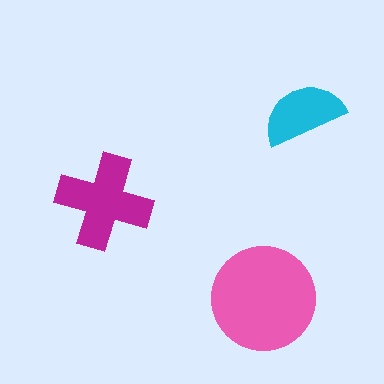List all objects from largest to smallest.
The pink circle, the magenta cross, the cyan semicircle.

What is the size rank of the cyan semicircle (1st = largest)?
3rd.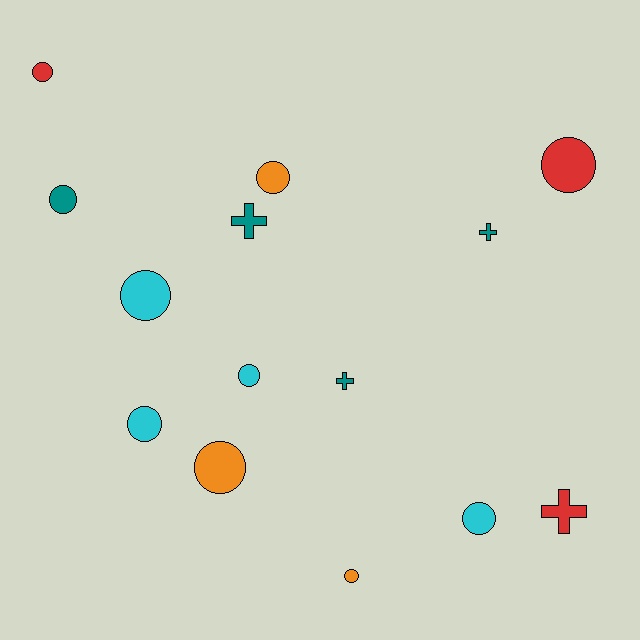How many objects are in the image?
There are 14 objects.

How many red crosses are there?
There is 1 red cross.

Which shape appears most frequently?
Circle, with 10 objects.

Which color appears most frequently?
Cyan, with 4 objects.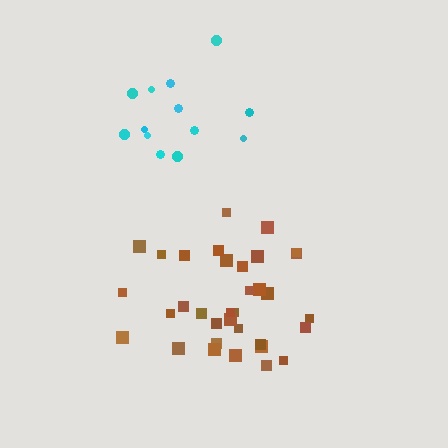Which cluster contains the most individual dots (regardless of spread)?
Brown (34).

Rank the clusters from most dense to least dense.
brown, cyan.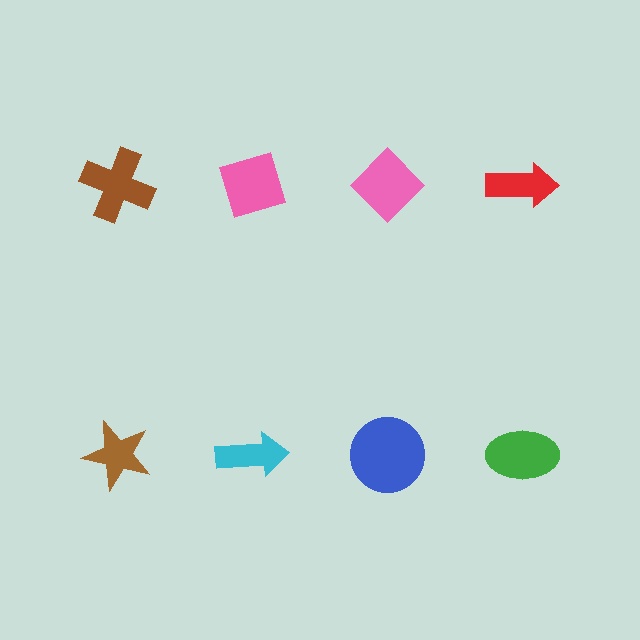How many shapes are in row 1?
4 shapes.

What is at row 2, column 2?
A cyan arrow.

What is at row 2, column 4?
A green ellipse.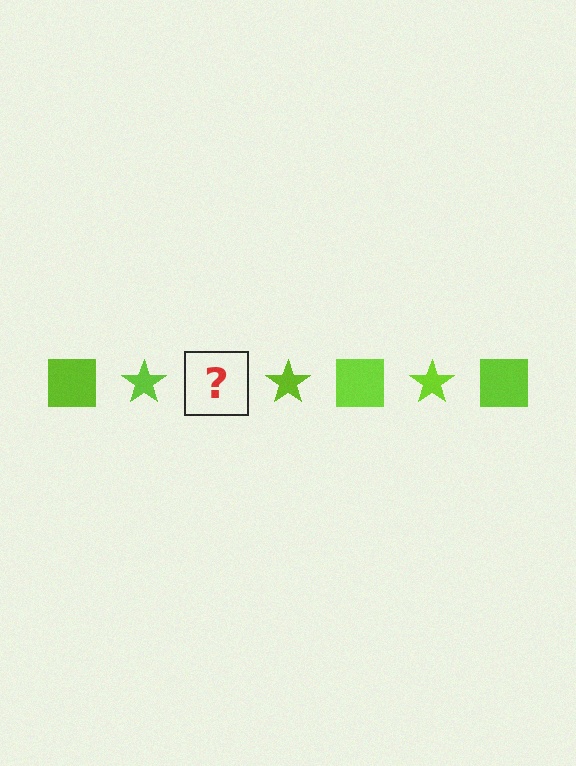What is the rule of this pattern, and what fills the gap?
The rule is that the pattern cycles through square, star shapes in lime. The gap should be filled with a lime square.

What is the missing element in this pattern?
The missing element is a lime square.